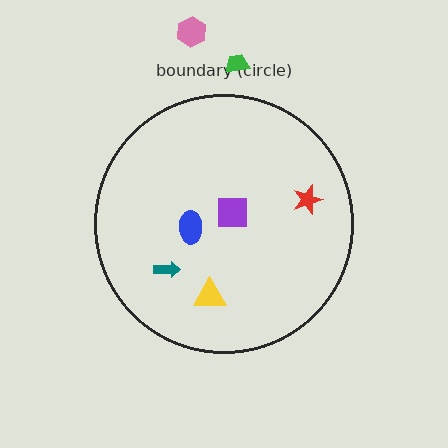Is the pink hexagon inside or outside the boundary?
Outside.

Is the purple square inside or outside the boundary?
Inside.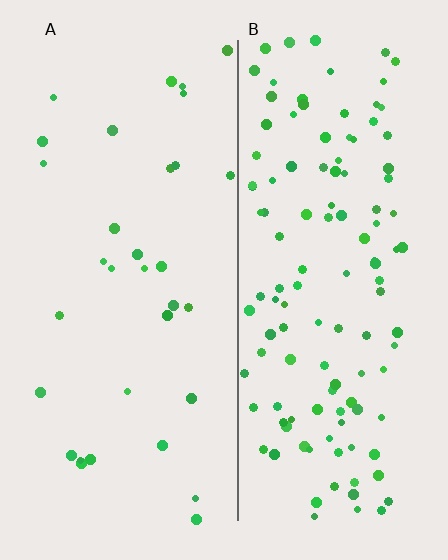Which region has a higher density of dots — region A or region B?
B (the right).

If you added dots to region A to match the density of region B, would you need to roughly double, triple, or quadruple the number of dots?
Approximately quadruple.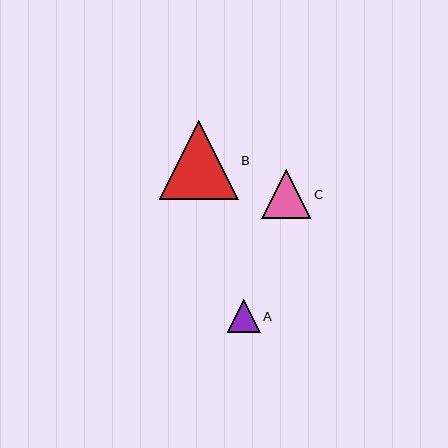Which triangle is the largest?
Triangle B is the largest with a size of approximately 79 pixels.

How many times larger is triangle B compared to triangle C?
Triangle B is approximately 1.6 times the size of triangle C.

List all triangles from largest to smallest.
From largest to smallest: B, C, A.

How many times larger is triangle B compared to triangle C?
Triangle B is approximately 1.6 times the size of triangle C.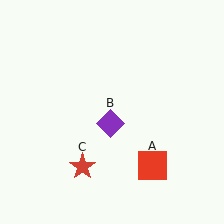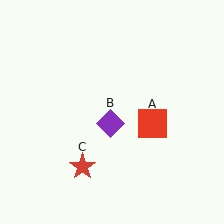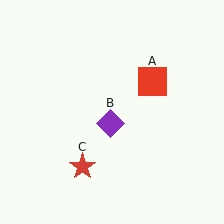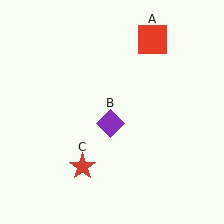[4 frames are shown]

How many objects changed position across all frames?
1 object changed position: red square (object A).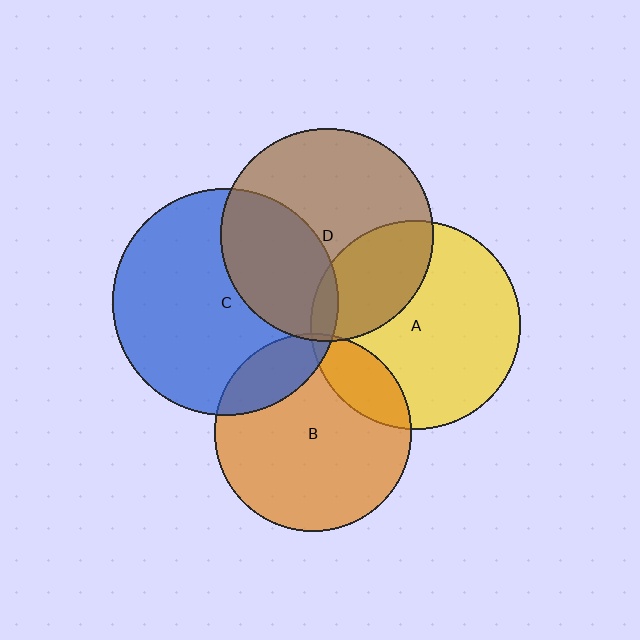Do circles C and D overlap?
Yes.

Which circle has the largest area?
Circle C (blue).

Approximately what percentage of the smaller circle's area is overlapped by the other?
Approximately 35%.